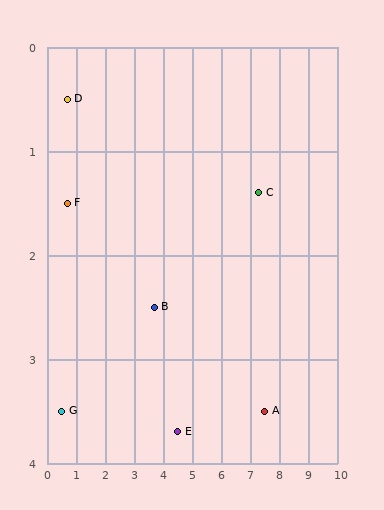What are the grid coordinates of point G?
Point G is at approximately (0.5, 3.5).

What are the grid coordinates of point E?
Point E is at approximately (4.5, 3.7).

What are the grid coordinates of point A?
Point A is at approximately (7.5, 3.5).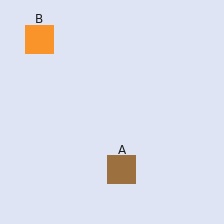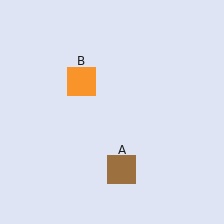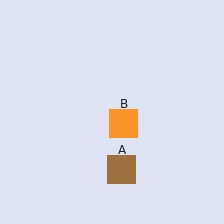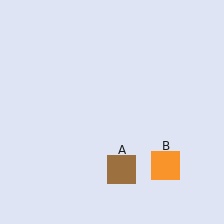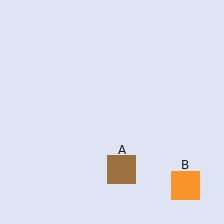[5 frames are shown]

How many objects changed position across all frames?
1 object changed position: orange square (object B).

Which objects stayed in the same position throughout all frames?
Brown square (object A) remained stationary.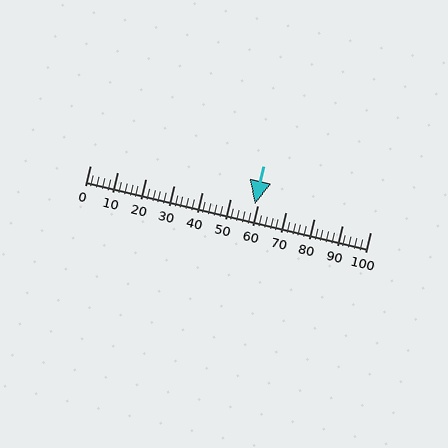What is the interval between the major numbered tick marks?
The major tick marks are spaced 10 units apart.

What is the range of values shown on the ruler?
The ruler shows values from 0 to 100.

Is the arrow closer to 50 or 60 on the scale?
The arrow is closer to 60.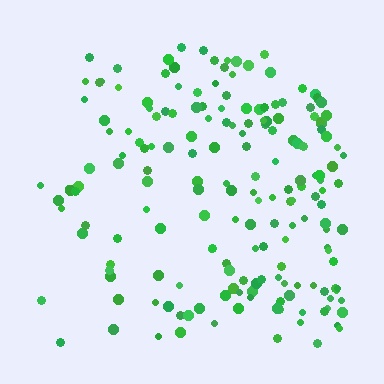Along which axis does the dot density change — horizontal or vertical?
Horizontal.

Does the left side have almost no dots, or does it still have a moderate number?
Still a moderate number, just noticeably fewer than the right.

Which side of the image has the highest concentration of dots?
The right.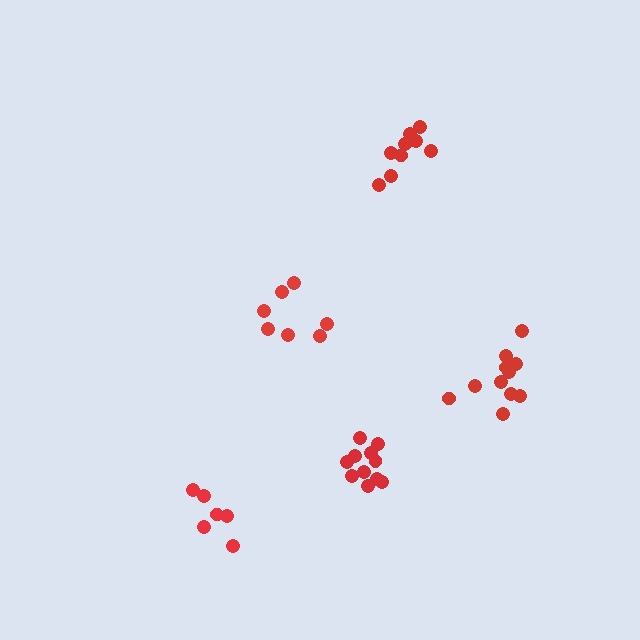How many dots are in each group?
Group 1: 7 dots, Group 2: 11 dots, Group 3: 10 dots, Group 4: 6 dots, Group 5: 11 dots (45 total).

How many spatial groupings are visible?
There are 5 spatial groupings.